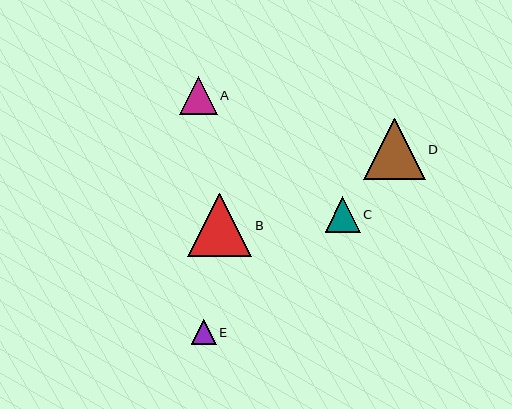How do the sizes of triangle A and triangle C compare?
Triangle A and triangle C are approximately the same size.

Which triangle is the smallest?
Triangle E is the smallest with a size of approximately 25 pixels.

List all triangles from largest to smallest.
From largest to smallest: B, D, A, C, E.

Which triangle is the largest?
Triangle B is the largest with a size of approximately 64 pixels.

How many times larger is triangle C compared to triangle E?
Triangle C is approximately 1.4 times the size of triangle E.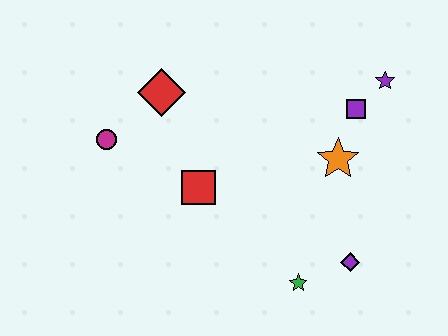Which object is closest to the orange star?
The purple square is closest to the orange star.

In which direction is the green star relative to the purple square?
The green star is below the purple square.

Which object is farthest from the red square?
The purple star is farthest from the red square.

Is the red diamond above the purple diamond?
Yes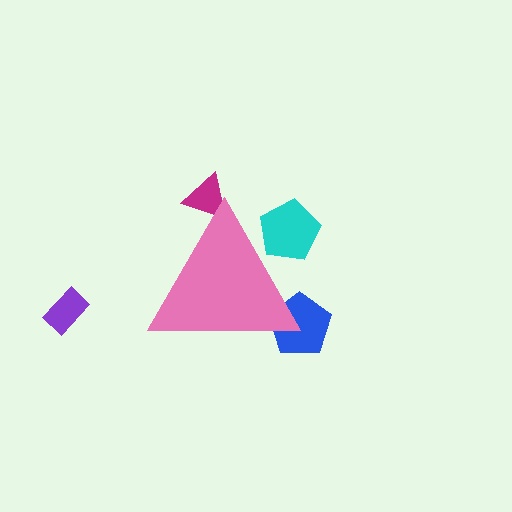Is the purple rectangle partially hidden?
No, the purple rectangle is fully visible.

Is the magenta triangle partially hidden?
Yes, the magenta triangle is partially hidden behind the pink triangle.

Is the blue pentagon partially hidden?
Yes, the blue pentagon is partially hidden behind the pink triangle.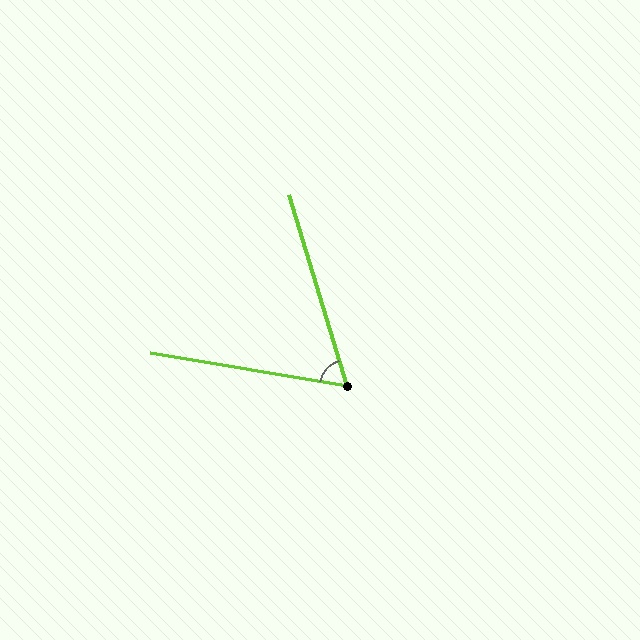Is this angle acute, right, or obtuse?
It is acute.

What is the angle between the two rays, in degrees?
Approximately 64 degrees.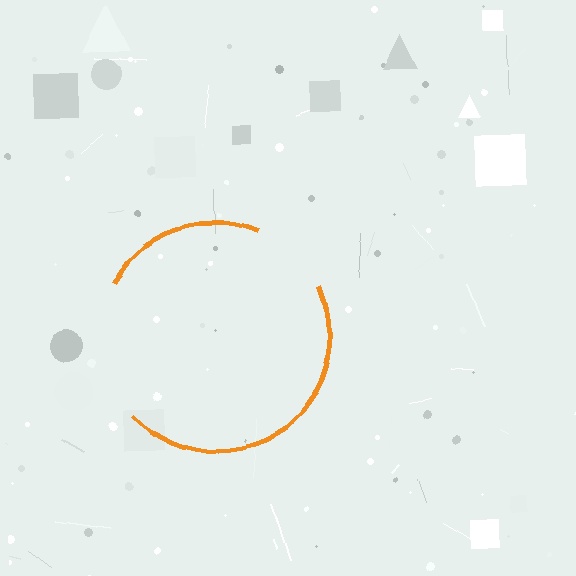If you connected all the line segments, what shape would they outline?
They would outline a circle.